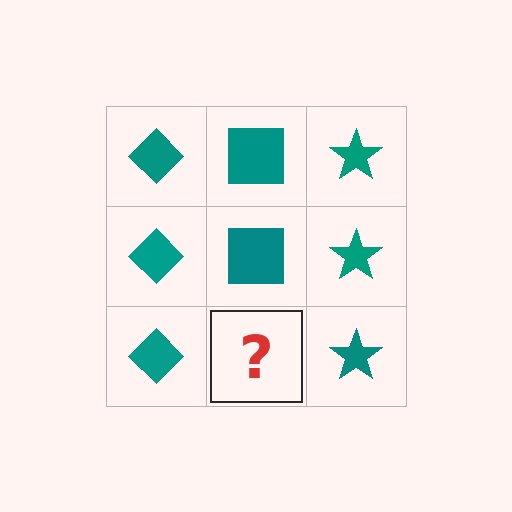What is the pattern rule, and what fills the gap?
The rule is that each column has a consistent shape. The gap should be filled with a teal square.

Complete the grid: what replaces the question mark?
The question mark should be replaced with a teal square.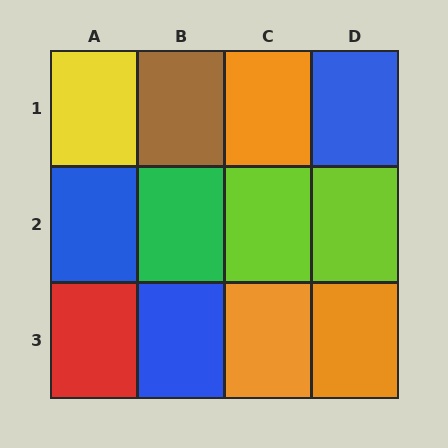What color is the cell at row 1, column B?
Brown.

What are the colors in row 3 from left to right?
Red, blue, orange, orange.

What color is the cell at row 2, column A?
Blue.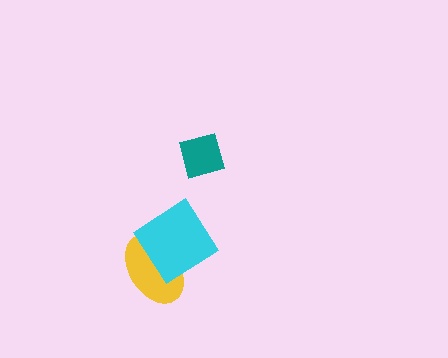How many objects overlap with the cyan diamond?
1 object overlaps with the cyan diamond.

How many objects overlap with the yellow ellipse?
1 object overlaps with the yellow ellipse.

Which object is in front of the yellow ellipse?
The cyan diamond is in front of the yellow ellipse.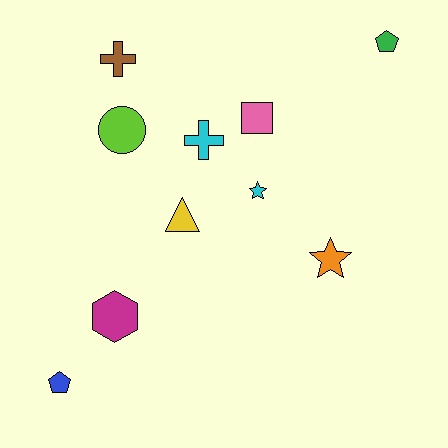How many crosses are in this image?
There are 2 crosses.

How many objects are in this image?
There are 10 objects.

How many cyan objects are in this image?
There are 2 cyan objects.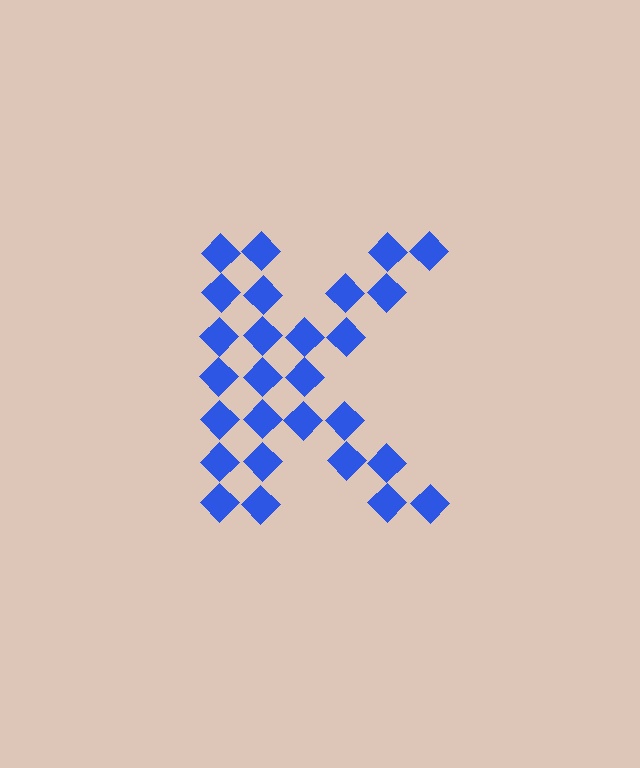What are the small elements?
The small elements are diamonds.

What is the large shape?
The large shape is the letter K.